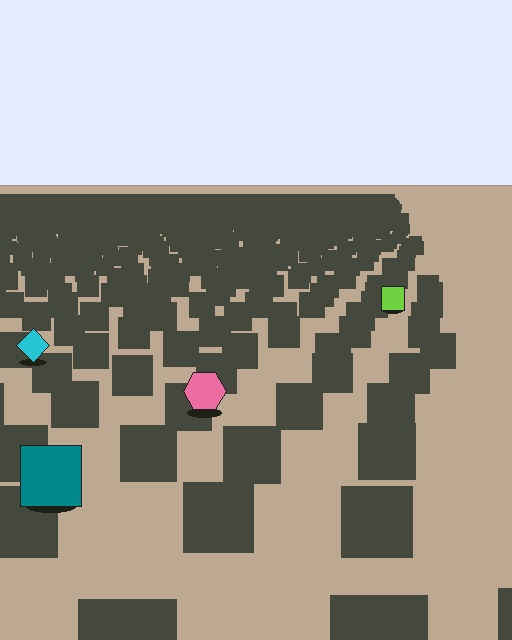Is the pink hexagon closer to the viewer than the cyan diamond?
Yes. The pink hexagon is closer — you can tell from the texture gradient: the ground texture is coarser near it.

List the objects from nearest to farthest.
From nearest to farthest: the teal square, the pink hexagon, the cyan diamond, the lime square.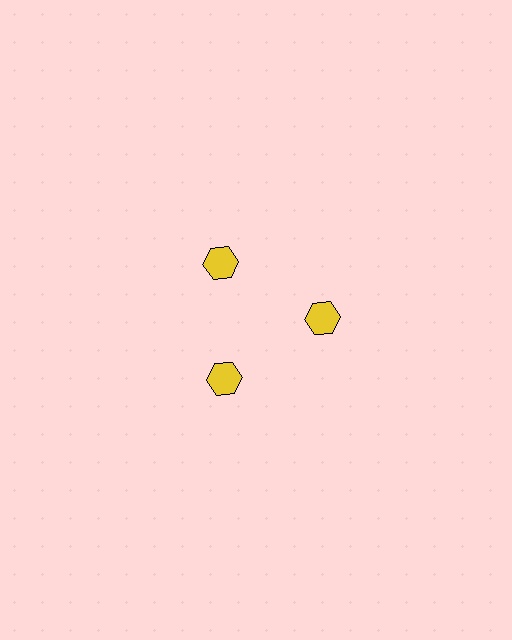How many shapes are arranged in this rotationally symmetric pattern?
There are 3 shapes, arranged in 3 groups of 1.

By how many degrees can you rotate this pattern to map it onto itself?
The pattern maps onto itself every 120 degrees of rotation.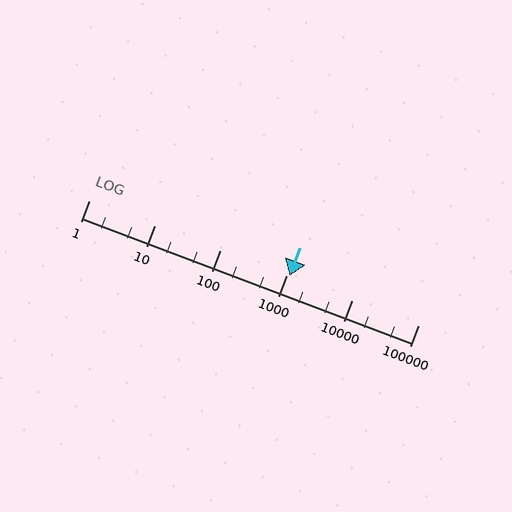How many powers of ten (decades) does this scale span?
The scale spans 5 decades, from 1 to 100000.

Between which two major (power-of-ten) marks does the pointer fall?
The pointer is between 1000 and 10000.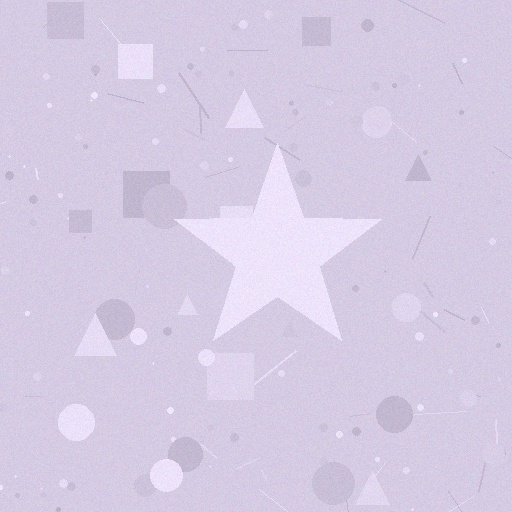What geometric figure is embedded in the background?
A star is embedded in the background.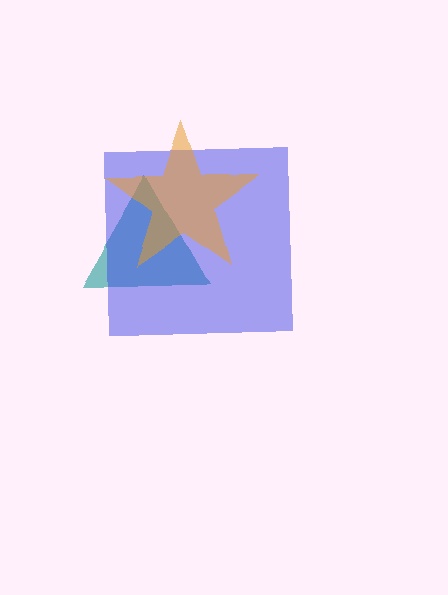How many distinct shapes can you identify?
There are 3 distinct shapes: a teal triangle, a blue square, an orange star.